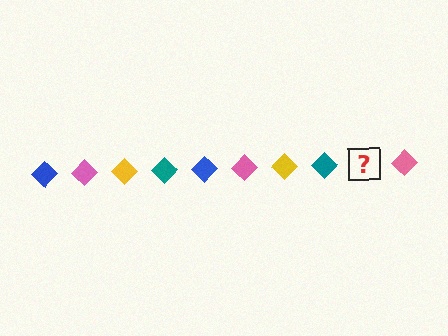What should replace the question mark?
The question mark should be replaced with a blue diamond.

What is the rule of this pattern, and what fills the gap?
The rule is that the pattern cycles through blue, pink, yellow, teal diamonds. The gap should be filled with a blue diamond.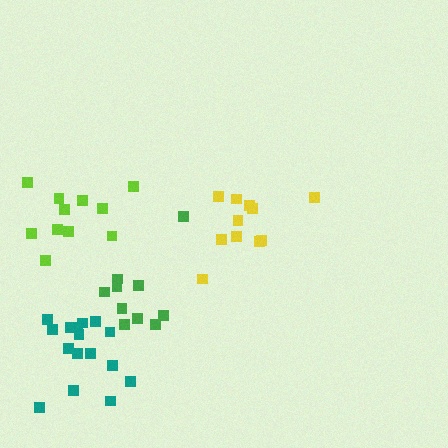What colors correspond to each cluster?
The clusters are colored: green, lime, teal, yellow.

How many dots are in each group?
Group 1: 10 dots, Group 2: 11 dots, Group 3: 16 dots, Group 4: 11 dots (48 total).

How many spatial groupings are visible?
There are 4 spatial groupings.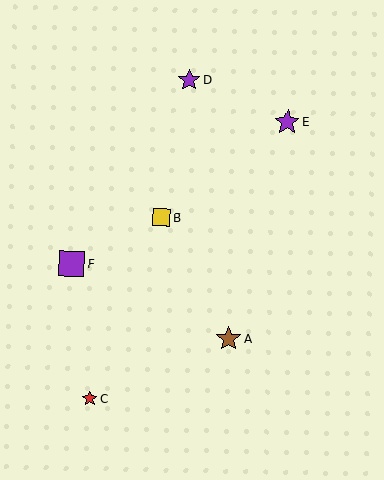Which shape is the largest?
The purple square (labeled F) is the largest.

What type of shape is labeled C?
Shape C is a red star.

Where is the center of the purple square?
The center of the purple square is at (72, 264).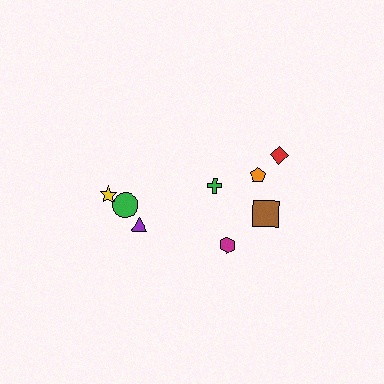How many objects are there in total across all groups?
There are 8 objects.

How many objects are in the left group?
There are 3 objects.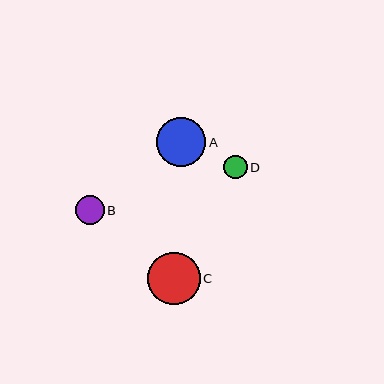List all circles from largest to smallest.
From largest to smallest: C, A, B, D.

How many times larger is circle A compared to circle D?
Circle A is approximately 2.1 times the size of circle D.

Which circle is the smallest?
Circle D is the smallest with a size of approximately 23 pixels.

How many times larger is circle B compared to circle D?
Circle B is approximately 1.2 times the size of circle D.